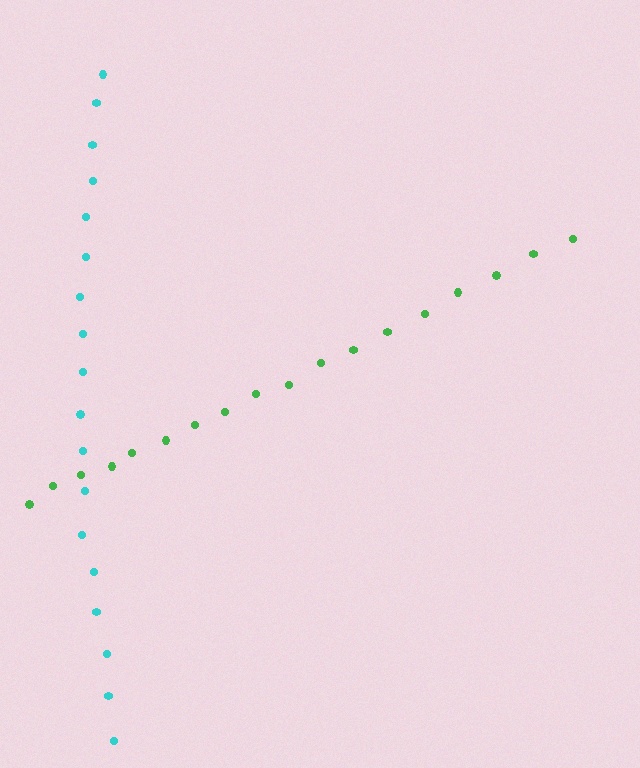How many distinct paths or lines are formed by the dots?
There are 2 distinct paths.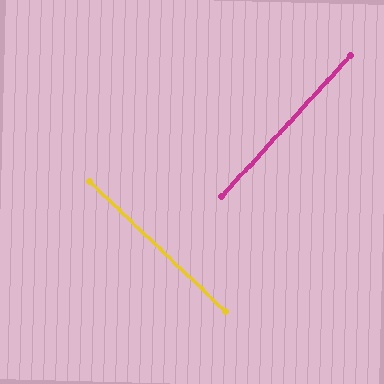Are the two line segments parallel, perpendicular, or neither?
Perpendicular — they meet at approximately 88°.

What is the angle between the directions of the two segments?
Approximately 88 degrees.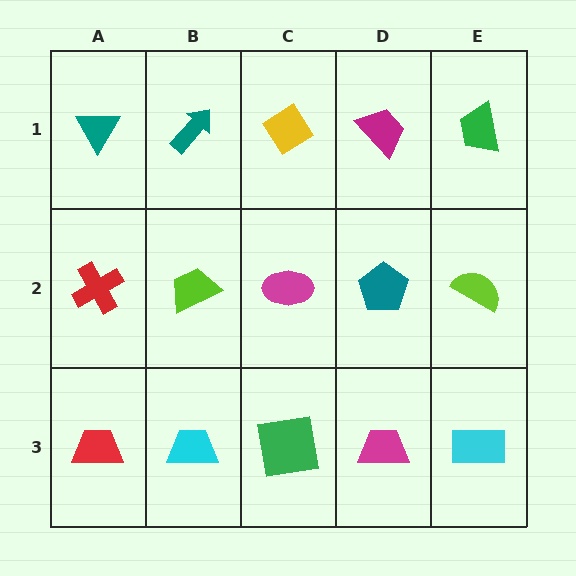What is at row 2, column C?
A magenta ellipse.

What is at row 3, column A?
A red trapezoid.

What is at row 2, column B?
A lime trapezoid.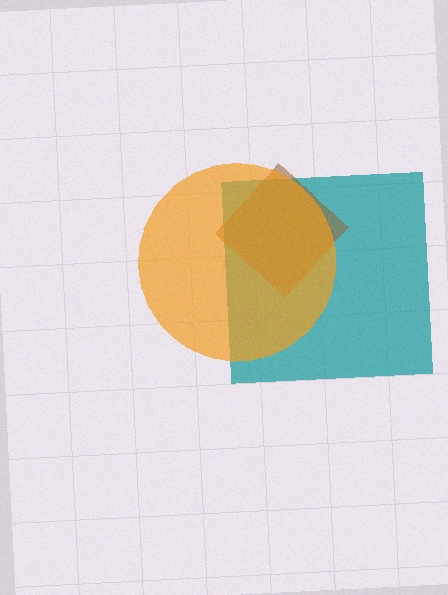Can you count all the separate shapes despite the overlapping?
Yes, there are 3 separate shapes.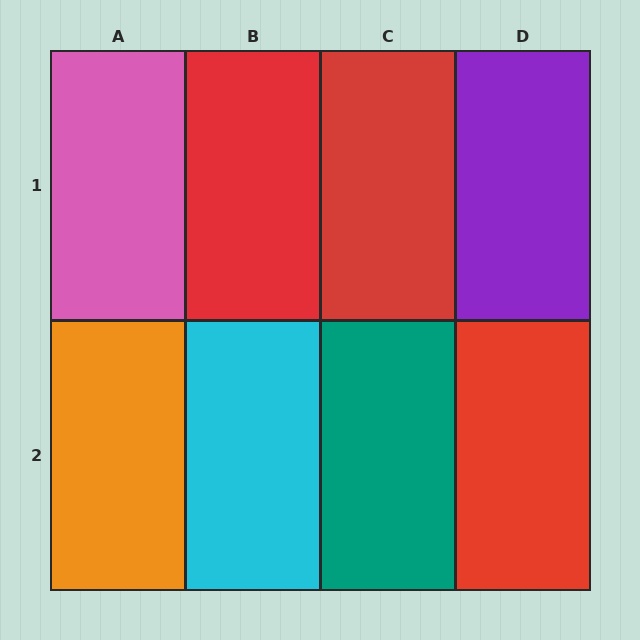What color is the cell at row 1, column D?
Purple.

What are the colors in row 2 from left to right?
Orange, cyan, teal, red.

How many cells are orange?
1 cell is orange.